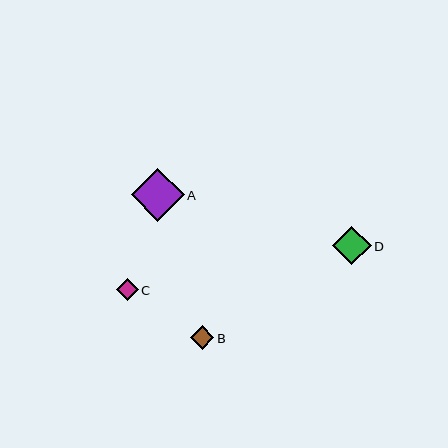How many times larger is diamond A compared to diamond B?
Diamond A is approximately 2.3 times the size of diamond B.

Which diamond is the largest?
Diamond A is the largest with a size of approximately 53 pixels.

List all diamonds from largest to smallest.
From largest to smallest: A, D, B, C.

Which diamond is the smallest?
Diamond C is the smallest with a size of approximately 21 pixels.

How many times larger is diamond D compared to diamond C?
Diamond D is approximately 1.8 times the size of diamond C.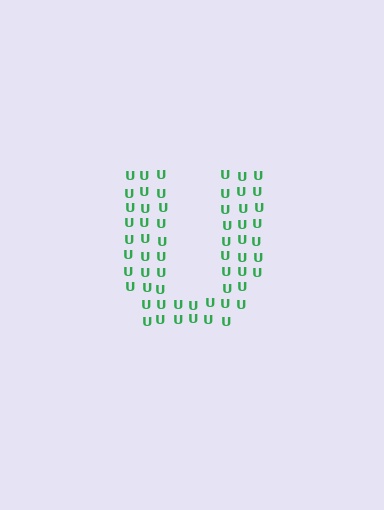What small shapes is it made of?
It is made of small letter U's.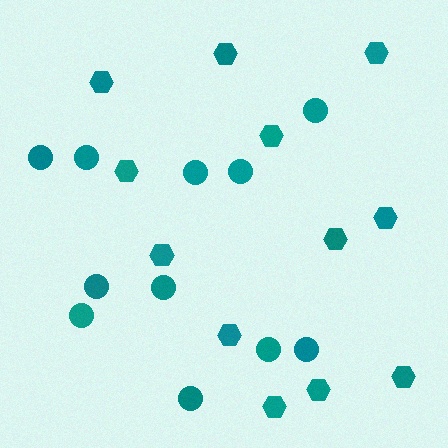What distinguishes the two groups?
There are 2 groups: one group of hexagons (12) and one group of circles (11).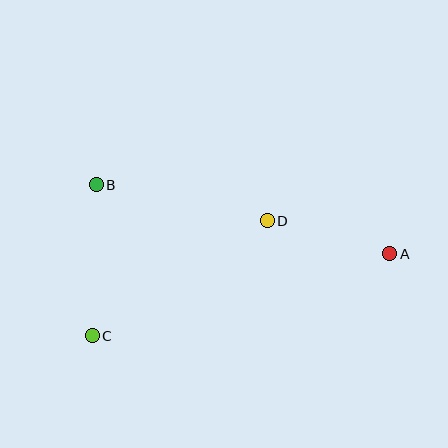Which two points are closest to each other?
Points A and D are closest to each other.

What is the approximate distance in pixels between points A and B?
The distance between A and B is approximately 302 pixels.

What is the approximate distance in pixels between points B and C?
The distance between B and C is approximately 151 pixels.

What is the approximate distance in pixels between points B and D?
The distance between B and D is approximately 175 pixels.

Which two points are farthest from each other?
Points A and C are farthest from each other.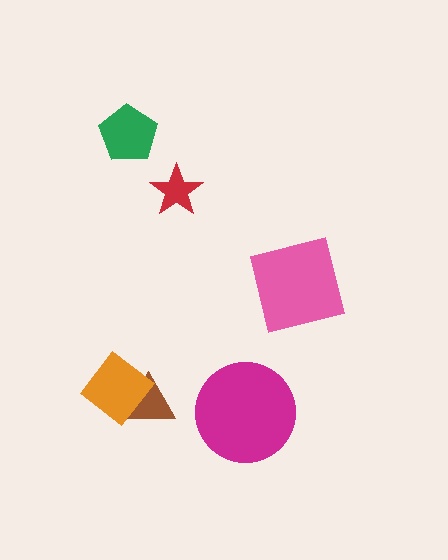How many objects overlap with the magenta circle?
0 objects overlap with the magenta circle.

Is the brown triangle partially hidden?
Yes, it is partially covered by another shape.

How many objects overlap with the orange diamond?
1 object overlaps with the orange diamond.